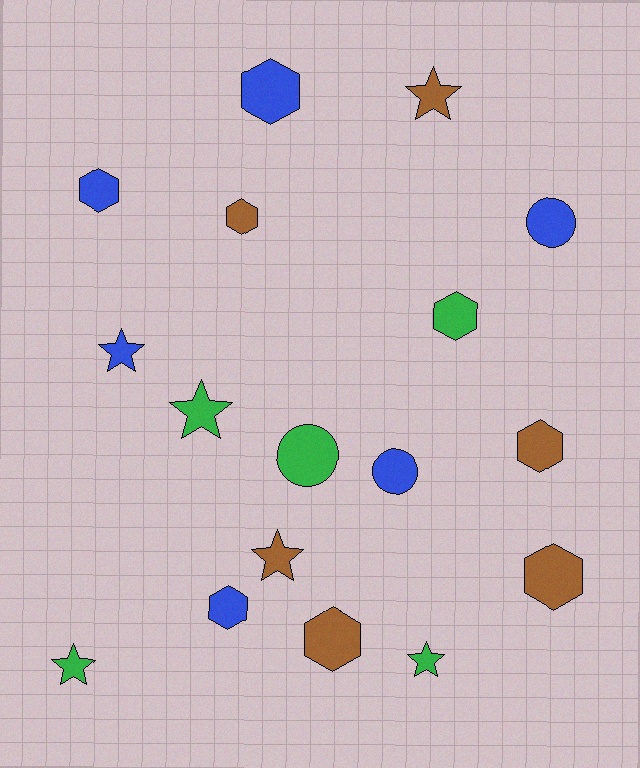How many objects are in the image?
There are 17 objects.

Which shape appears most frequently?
Hexagon, with 8 objects.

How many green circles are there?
There is 1 green circle.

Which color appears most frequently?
Brown, with 6 objects.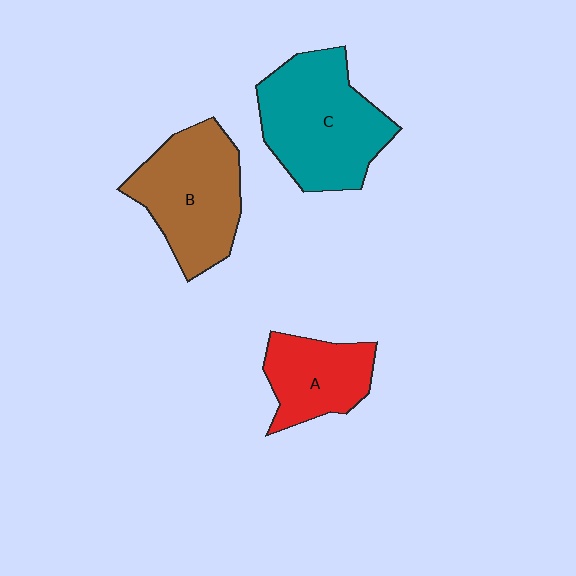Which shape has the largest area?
Shape C (teal).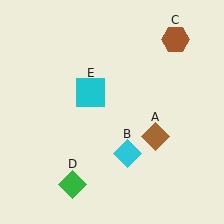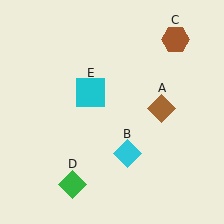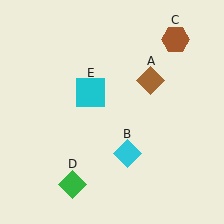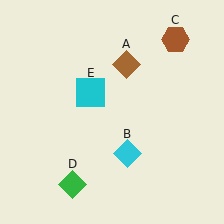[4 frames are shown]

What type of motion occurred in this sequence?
The brown diamond (object A) rotated counterclockwise around the center of the scene.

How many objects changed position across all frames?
1 object changed position: brown diamond (object A).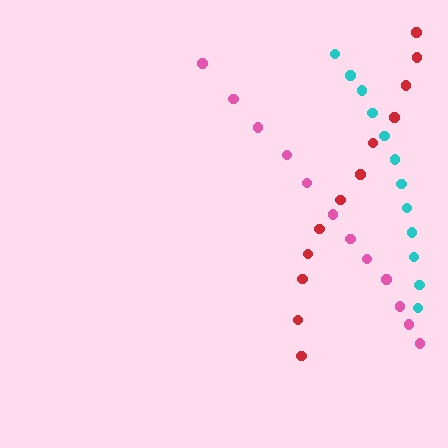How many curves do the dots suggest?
There are 3 distinct paths.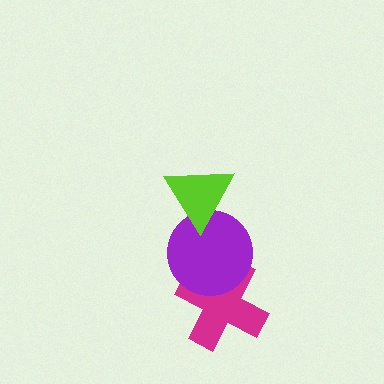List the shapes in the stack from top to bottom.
From top to bottom: the lime triangle, the purple circle, the magenta cross.